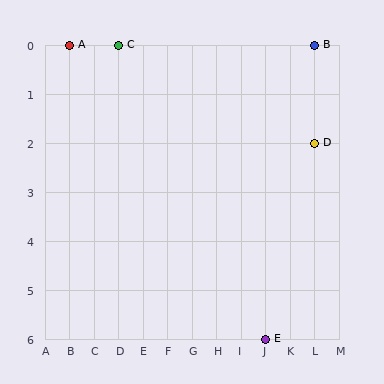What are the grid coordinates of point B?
Point B is at grid coordinates (L, 0).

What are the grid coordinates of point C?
Point C is at grid coordinates (D, 0).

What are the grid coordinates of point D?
Point D is at grid coordinates (L, 2).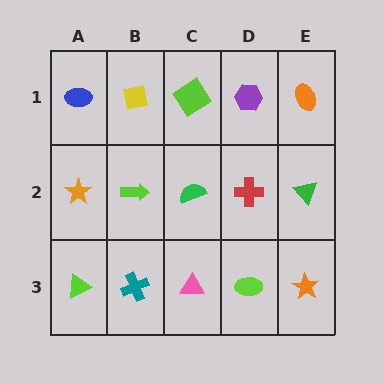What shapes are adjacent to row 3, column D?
A red cross (row 2, column D), a pink triangle (row 3, column C), an orange star (row 3, column E).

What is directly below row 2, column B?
A teal cross.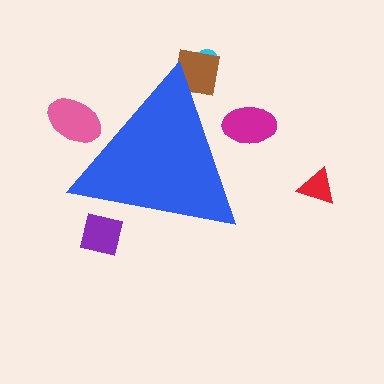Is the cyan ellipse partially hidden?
Yes, the cyan ellipse is partially hidden behind the blue triangle.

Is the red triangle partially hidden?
No, the red triangle is fully visible.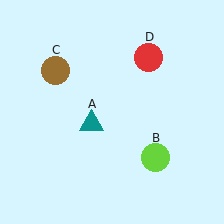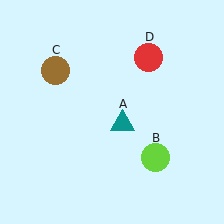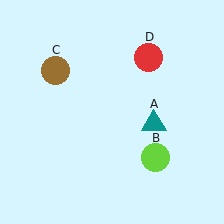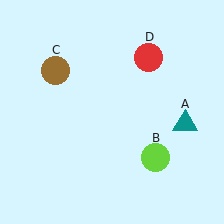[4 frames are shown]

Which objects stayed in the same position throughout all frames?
Lime circle (object B) and brown circle (object C) and red circle (object D) remained stationary.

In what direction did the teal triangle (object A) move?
The teal triangle (object A) moved right.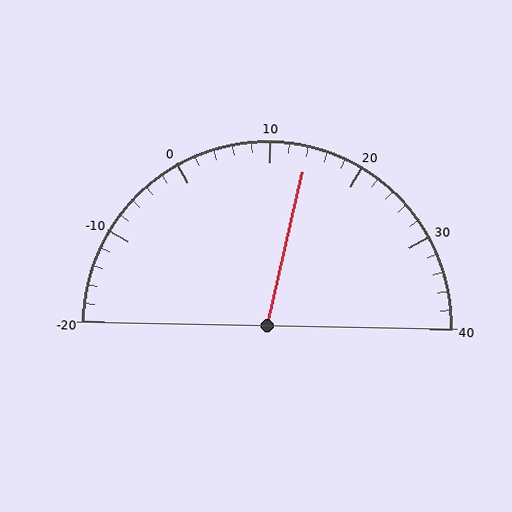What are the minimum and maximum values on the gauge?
The gauge ranges from -20 to 40.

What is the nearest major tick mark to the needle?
The nearest major tick mark is 10.